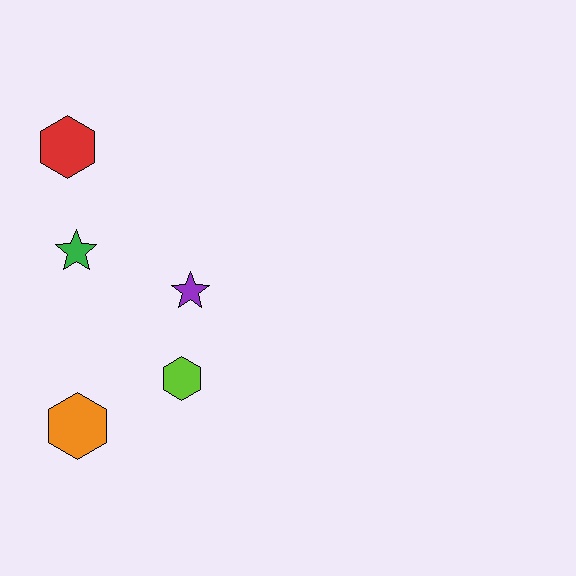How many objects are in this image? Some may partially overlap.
There are 5 objects.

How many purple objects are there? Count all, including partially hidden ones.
There is 1 purple object.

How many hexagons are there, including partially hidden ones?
There are 3 hexagons.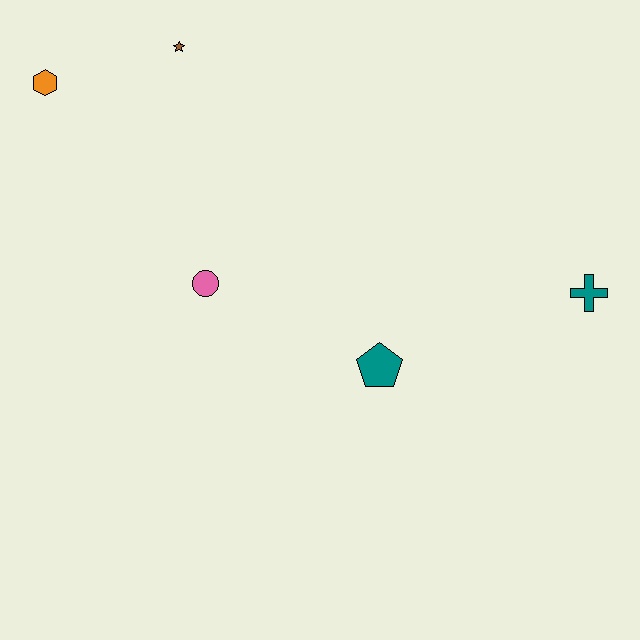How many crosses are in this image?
There is 1 cross.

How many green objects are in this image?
There are no green objects.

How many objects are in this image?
There are 5 objects.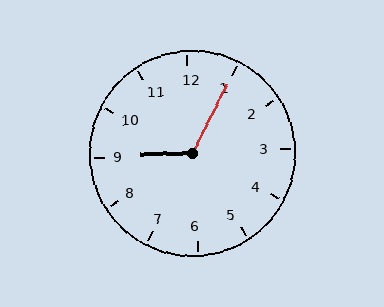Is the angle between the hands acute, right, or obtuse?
It is obtuse.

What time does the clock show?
9:05.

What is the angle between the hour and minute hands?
Approximately 118 degrees.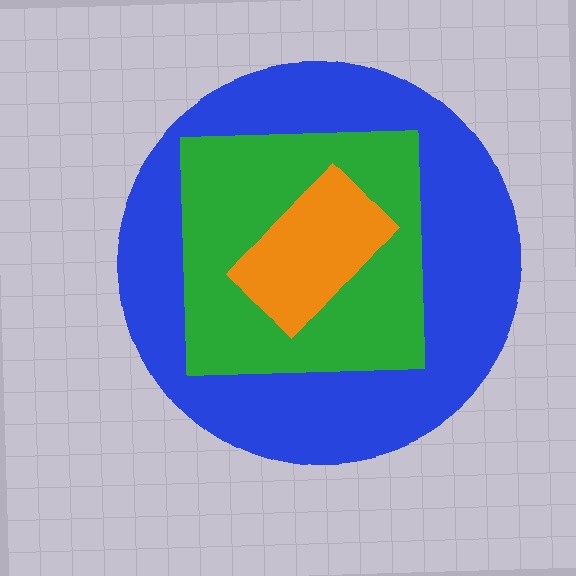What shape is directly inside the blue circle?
The green square.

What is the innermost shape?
The orange rectangle.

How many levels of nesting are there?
3.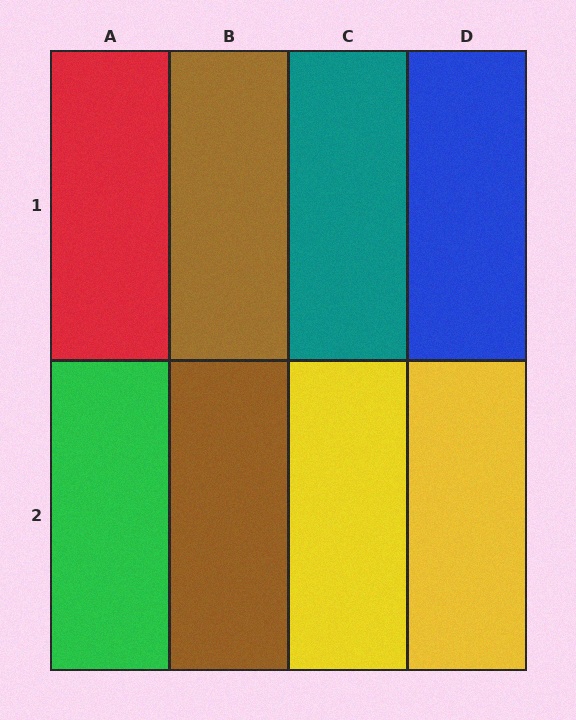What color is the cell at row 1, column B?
Brown.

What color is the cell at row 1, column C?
Teal.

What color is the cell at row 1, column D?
Blue.